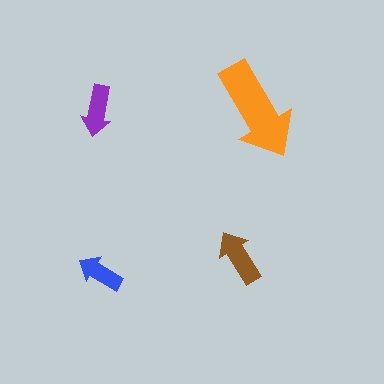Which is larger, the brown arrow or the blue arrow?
The brown one.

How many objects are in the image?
There are 4 objects in the image.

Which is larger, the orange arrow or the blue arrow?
The orange one.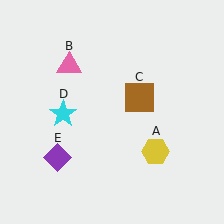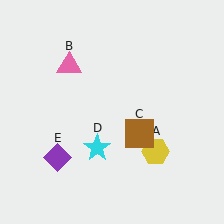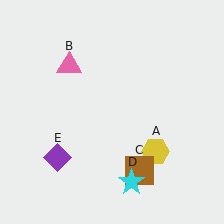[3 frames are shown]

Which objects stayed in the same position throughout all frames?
Yellow hexagon (object A) and pink triangle (object B) and purple diamond (object E) remained stationary.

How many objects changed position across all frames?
2 objects changed position: brown square (object C), cyan star (object D).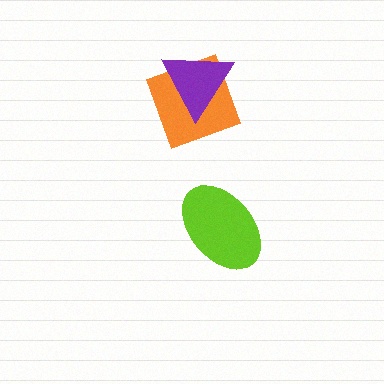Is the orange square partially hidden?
Yes, it is partially covered by another shape.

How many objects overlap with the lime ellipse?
0 objects overlap with the lime ellipse.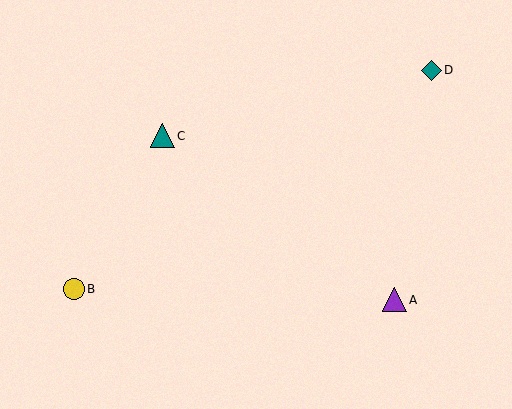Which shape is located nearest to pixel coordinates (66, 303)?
The yellow circle (labeled B) at (74, 289) is nearest to that location.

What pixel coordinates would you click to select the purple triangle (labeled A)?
Click at (394, 300) to select the purple triangle A.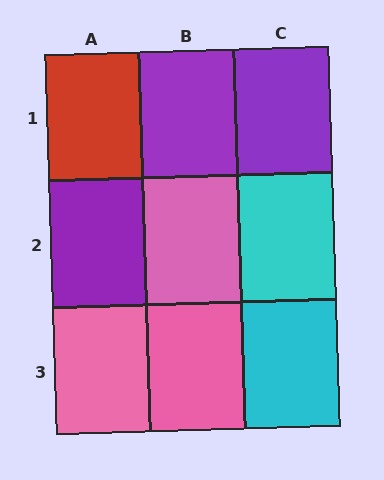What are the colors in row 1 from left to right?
Red, purple, purple.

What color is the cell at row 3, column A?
Pink.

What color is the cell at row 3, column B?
Pink.